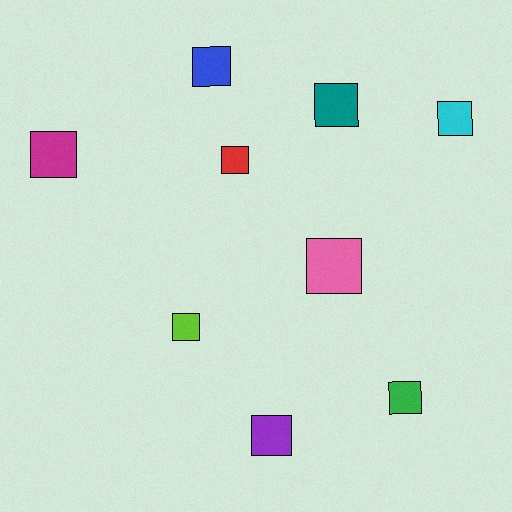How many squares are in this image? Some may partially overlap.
There are 9 squares.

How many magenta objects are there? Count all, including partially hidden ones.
There is 1 magenta object.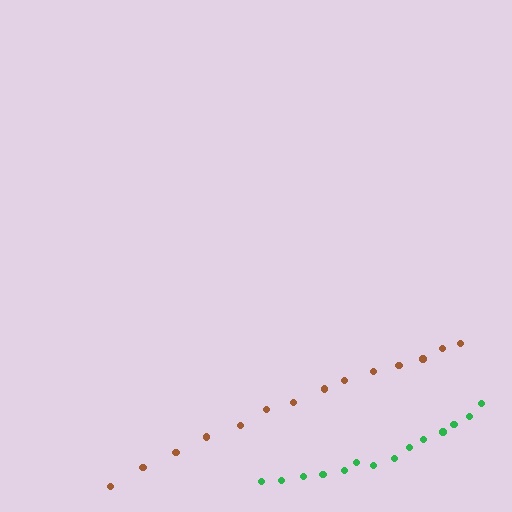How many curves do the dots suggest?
There are 2 distinct paths.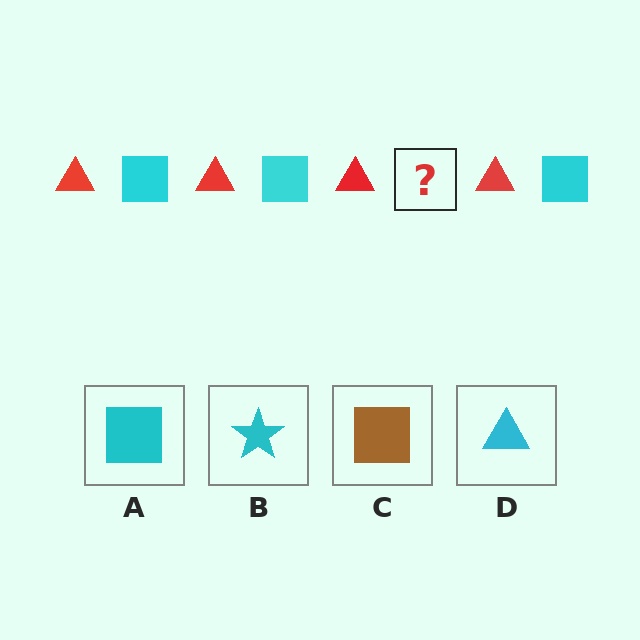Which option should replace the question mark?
Option A.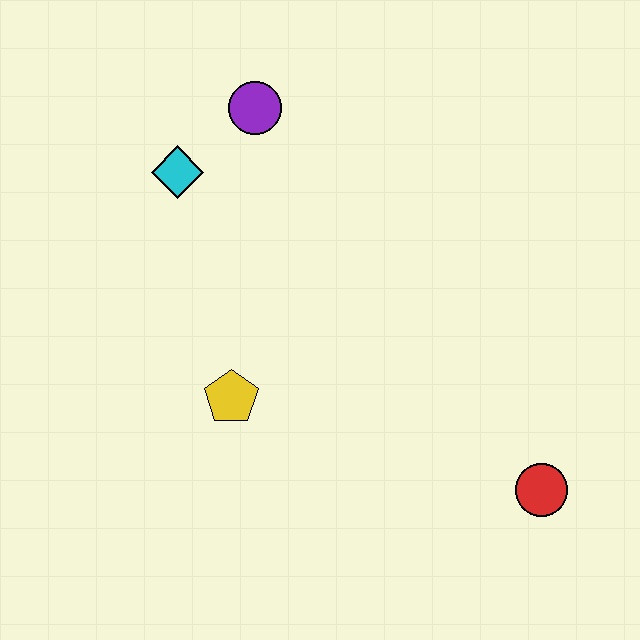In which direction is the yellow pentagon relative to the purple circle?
The yellow pentagon is below the purple circle.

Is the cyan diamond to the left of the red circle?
Yes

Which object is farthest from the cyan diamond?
The red circle is farthest from the cyan diamond.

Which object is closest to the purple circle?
The cyan diamond is closest to the purple circle.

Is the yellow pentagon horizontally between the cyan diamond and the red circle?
Yes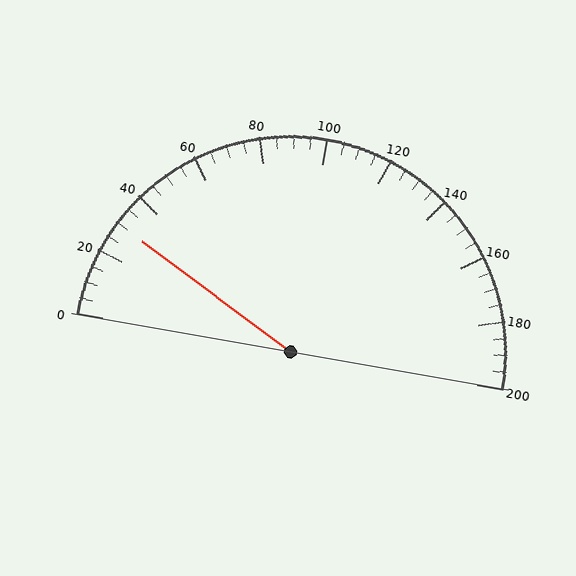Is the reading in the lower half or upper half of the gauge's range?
The reading is in the lower half of the range (0 to 200).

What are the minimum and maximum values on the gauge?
The gauge ranges from 0 to 200.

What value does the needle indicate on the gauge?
The needle indicates approximately 30.